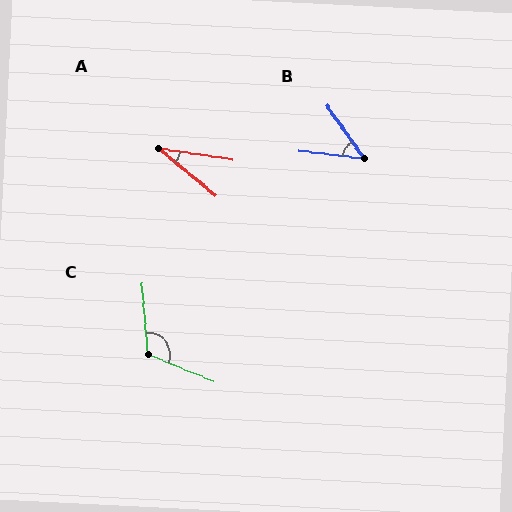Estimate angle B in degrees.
Approximately 47 degrees.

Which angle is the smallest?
A, at approximately 31 degrees.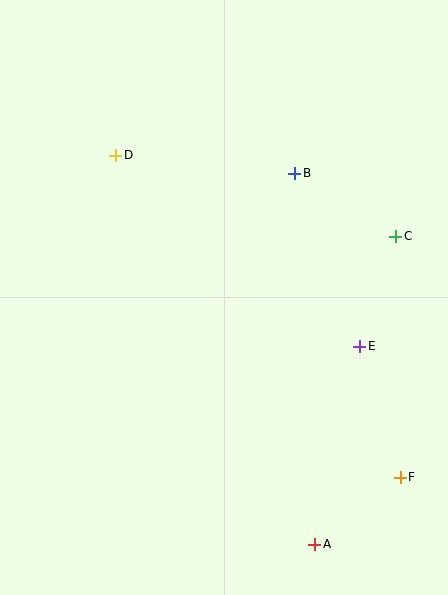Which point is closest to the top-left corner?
Point D is closest to the top-left corner.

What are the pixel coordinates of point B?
Point B is at (295, 173).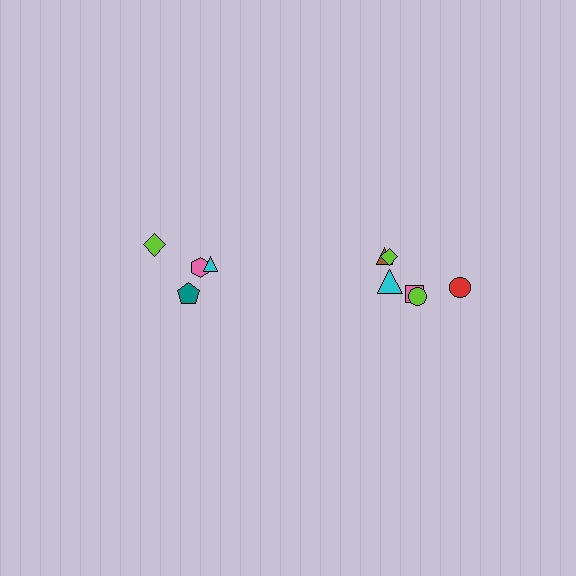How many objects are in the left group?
There are 4 objects.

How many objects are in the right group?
There are 6 objects.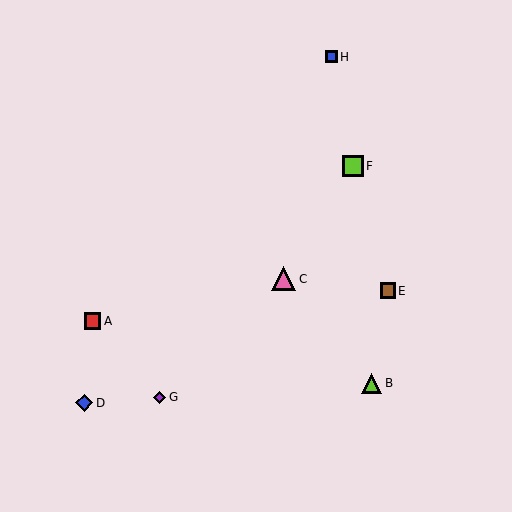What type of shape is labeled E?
Shape E is a brown square.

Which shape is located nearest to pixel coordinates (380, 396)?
The lime triangle (labeled B) at (372, 383) is nearest to that location.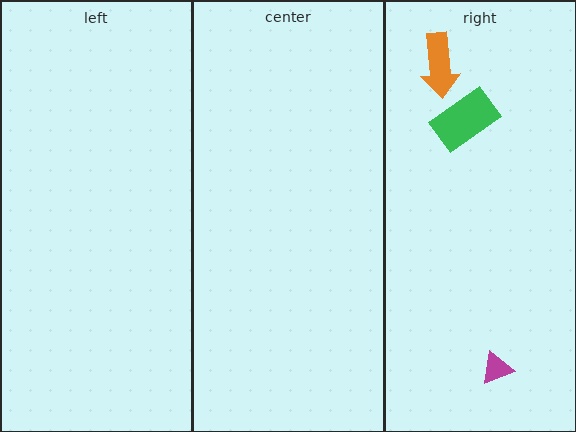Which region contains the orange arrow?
The right region.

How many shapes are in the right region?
3.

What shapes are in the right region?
The orange arrow, the magenta triangle, the green rectangle.